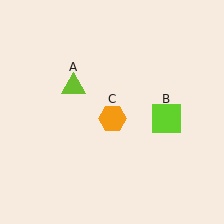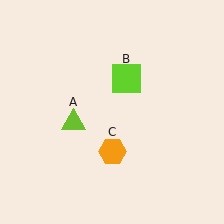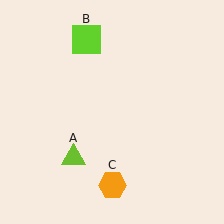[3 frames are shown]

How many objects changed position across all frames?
3 objects changed position: lime triangle (object A), lime square (object B), orange hexagon (object C).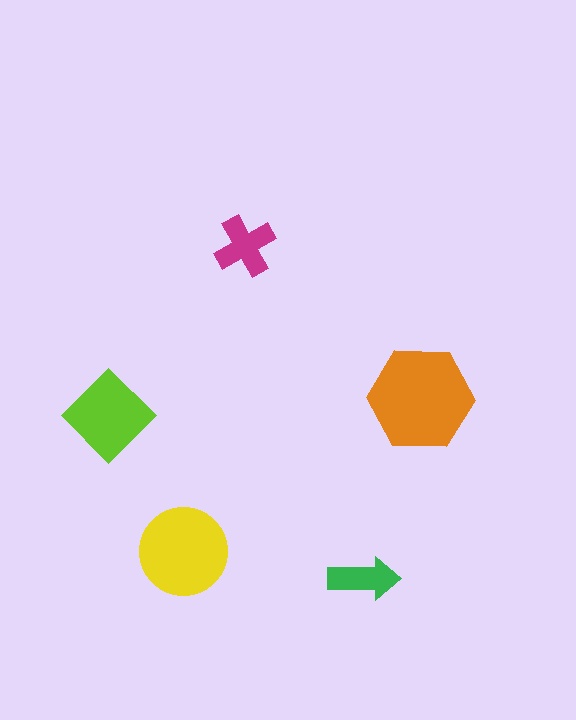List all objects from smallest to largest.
The green arrow, the magenta cross, the lime diamond, the yellow circle, the orange hexagon.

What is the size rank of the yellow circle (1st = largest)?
2nd.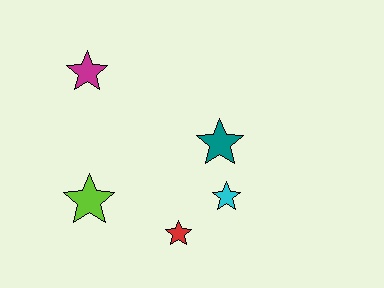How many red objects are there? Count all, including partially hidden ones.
There is 1 red object.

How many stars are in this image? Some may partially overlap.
There are 5 stars.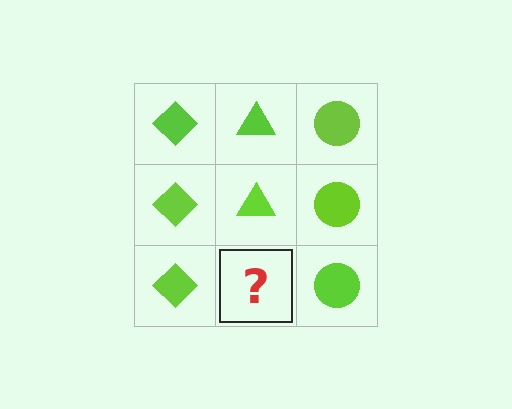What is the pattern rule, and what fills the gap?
The rule is that each column has a consistent shape. The gap should be filled with a lime triangle.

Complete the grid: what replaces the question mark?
The question mark should be replaced with a lime triangle.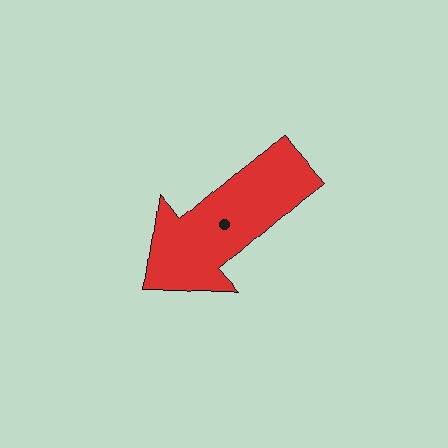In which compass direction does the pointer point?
Southwest.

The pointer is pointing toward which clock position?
Roughly 8 o'clock.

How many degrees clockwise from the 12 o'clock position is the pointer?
Approximately 229 degrees.